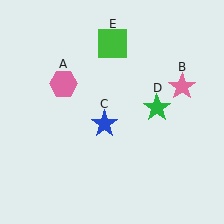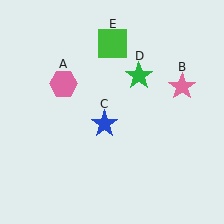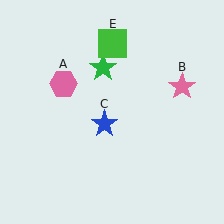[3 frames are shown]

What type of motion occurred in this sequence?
The green star (object D) rotated counterclockwise around the center of the scene.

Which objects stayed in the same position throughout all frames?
Pink hexagon (object A) and pink star (object B) and blue star (object C) and green square (object E) remained stationary.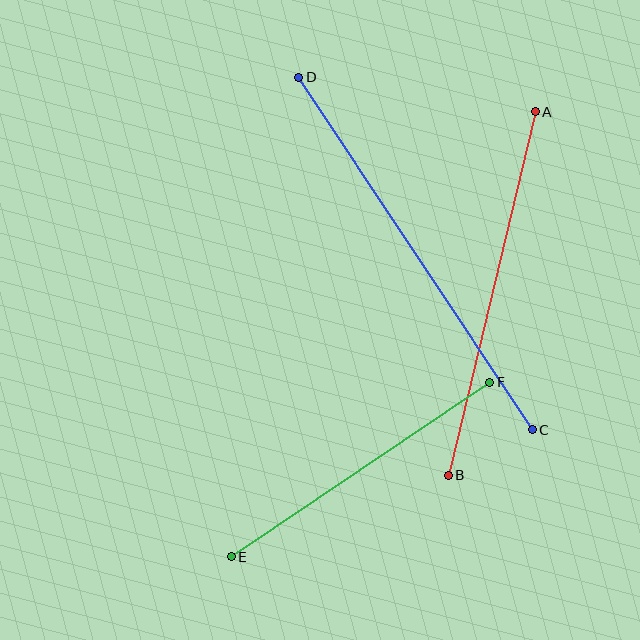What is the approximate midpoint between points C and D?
The midpoint is at approximately (415, 253) pixels.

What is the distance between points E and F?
The distance is approximately 312 pixels.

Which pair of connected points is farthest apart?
Points C and D are farthest apart.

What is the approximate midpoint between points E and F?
The midpoint is at approximately (361, 469) pixels.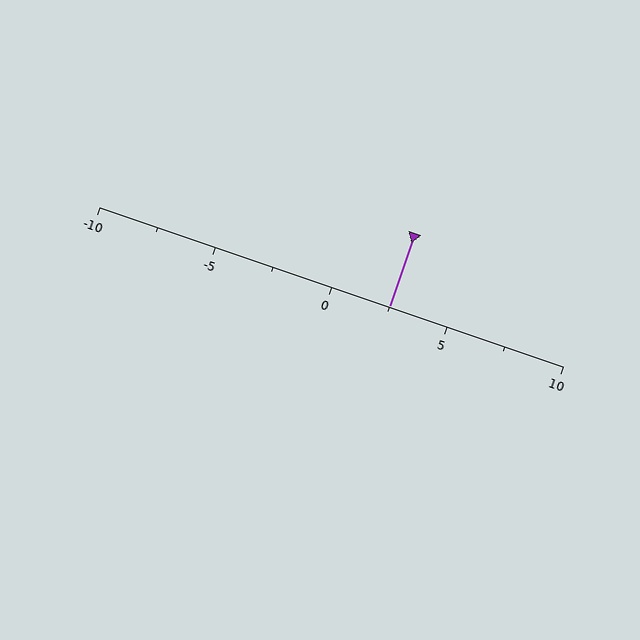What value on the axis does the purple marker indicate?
The marker indicates approximately 2.5.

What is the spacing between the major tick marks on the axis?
The major ticks are spaced 5 apart.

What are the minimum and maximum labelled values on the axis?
The axis runs from -10 to 10.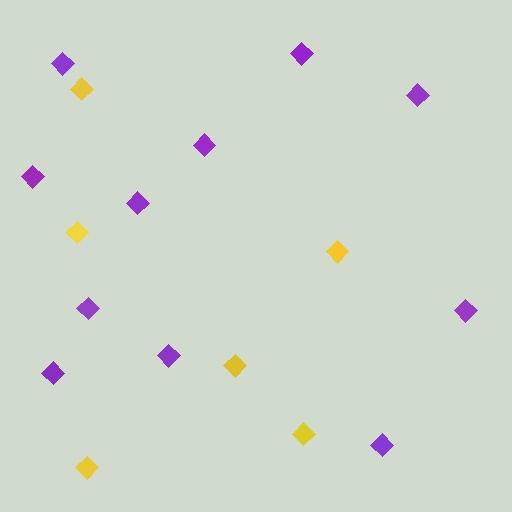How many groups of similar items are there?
There are 2 groups: one group of yellow diamonds (6) and one group of purple diamonds (11).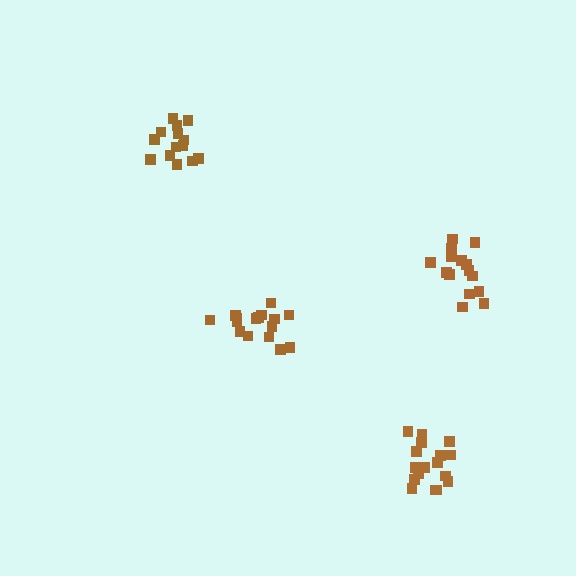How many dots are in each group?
Group 1: 16 dots, Group 2: 18 dots, Group 3: 15 dots, Group 4: 14 dots (63 total).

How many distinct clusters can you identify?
There are 4 distinct clusters.